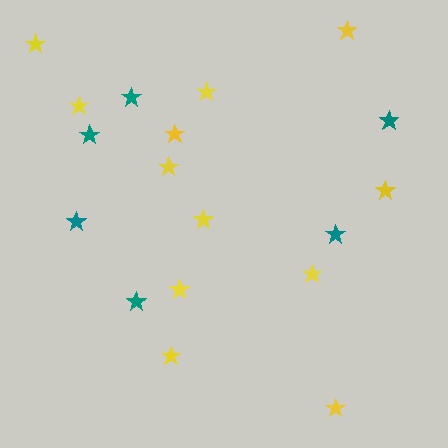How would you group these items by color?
There are 2 groups: one group of teal stars (6) and one group of yellow stars (12).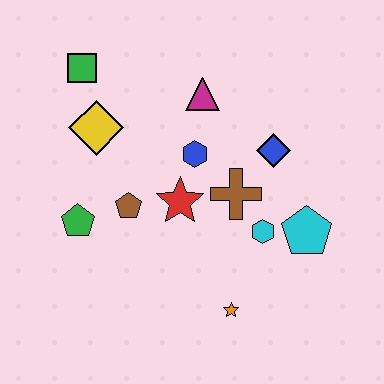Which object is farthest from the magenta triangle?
The orange star is farthest from the magenta triangle.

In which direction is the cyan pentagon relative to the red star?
The cyan pentagon is to the right of the red star.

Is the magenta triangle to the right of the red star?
Yes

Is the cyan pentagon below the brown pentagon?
Yes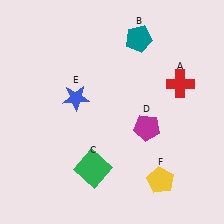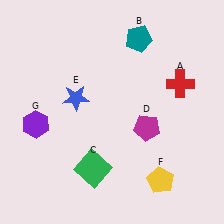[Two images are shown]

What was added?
A purple hexagon (G) was added in Image 2.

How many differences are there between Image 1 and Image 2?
There is 1 difference between the two images.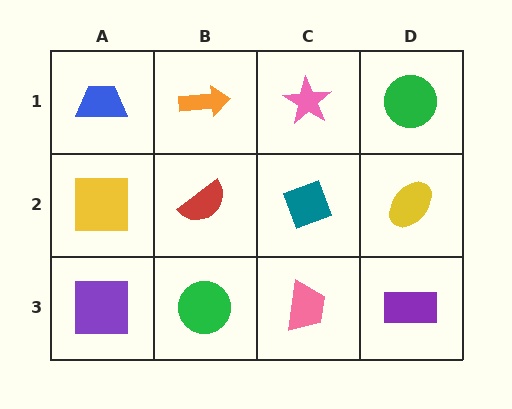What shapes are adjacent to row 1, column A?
A yellow square (row 2, column A), an orange arrow (row 1, column B).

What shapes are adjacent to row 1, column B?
A red semicircle (row 2, column B), a blue trapezoid (row 1, column A), a pink star (row 1, column C).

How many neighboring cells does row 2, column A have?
3.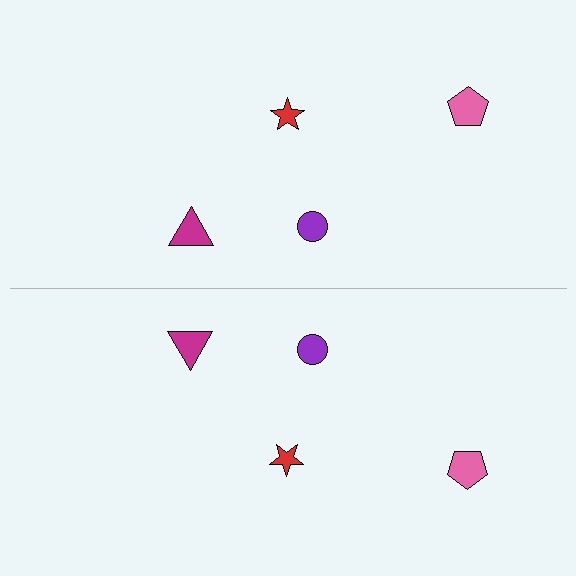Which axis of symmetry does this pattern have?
The pattern has a horizontal axis of symmetry running through the center of the image.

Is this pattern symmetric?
Yes, this pattern has bilateral (reflection) symmetry.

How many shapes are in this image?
There are 8 shapes in this image.